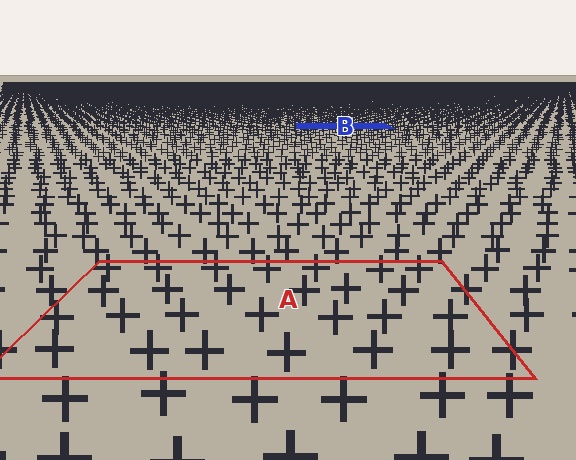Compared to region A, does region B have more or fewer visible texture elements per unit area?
Region B has more texture elements per unit area — they are packed more densely because it is farther away.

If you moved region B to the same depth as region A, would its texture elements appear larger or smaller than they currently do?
They would appear larger. At a closer depth, the same texture elements are projected at a bigger on-screen size.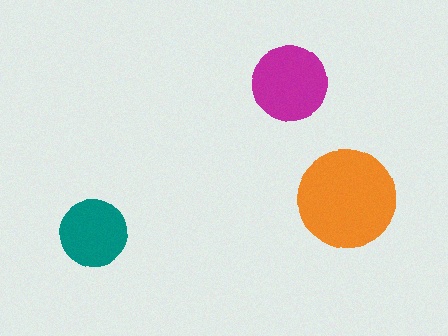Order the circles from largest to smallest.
the orange one, the magenta one, the teal one.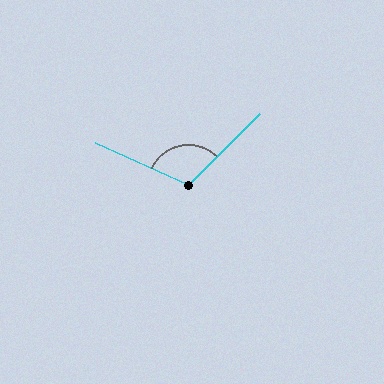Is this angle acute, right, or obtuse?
It is obtuse.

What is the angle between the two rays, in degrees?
Approximately 110 degrees.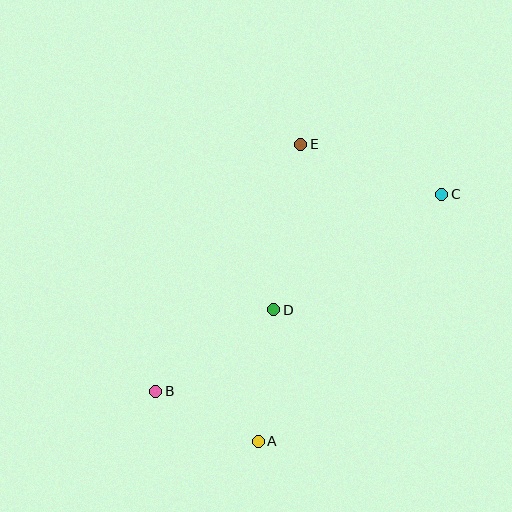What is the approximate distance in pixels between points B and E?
The distance between B and E is approximately 286 pixels.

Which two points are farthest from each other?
Points B and C are farthest from each other.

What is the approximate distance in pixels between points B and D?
The distance between B and D is approximately 144 pixels.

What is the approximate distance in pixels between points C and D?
The distance between C and D is approximately 204 pixels.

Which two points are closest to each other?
Points A and B are closest to each other.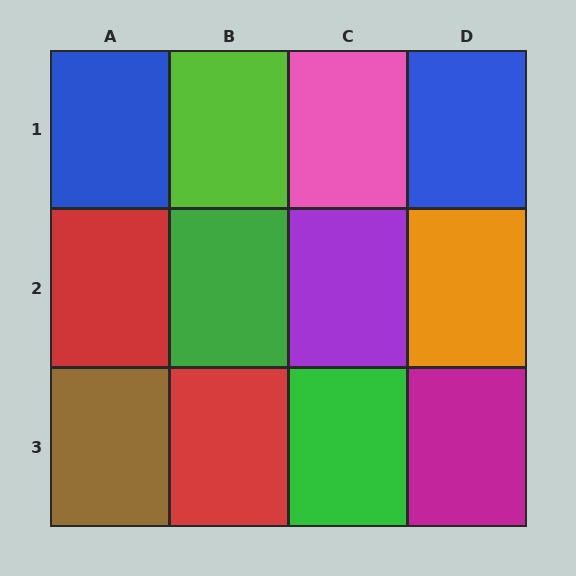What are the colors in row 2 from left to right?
Red, green, purple, orange.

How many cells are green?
2 cells are green.